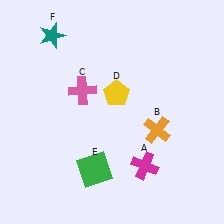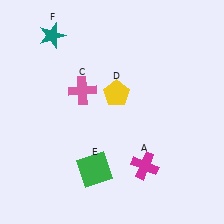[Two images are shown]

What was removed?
The orange cross (B) was removed in Image 2.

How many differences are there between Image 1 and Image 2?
There is 1 difference between the two images.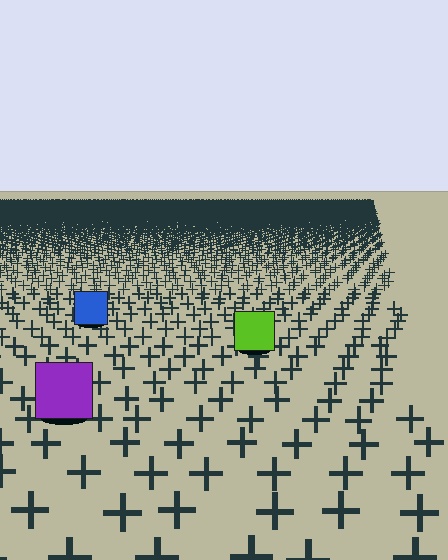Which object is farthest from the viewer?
The blue square is farthest from the viewer. It appears smaller and the ground texture around it is denser.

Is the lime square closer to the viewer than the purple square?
No. The purple square is closer — you can tell from the texture gradient: the ground texture is coarser near it.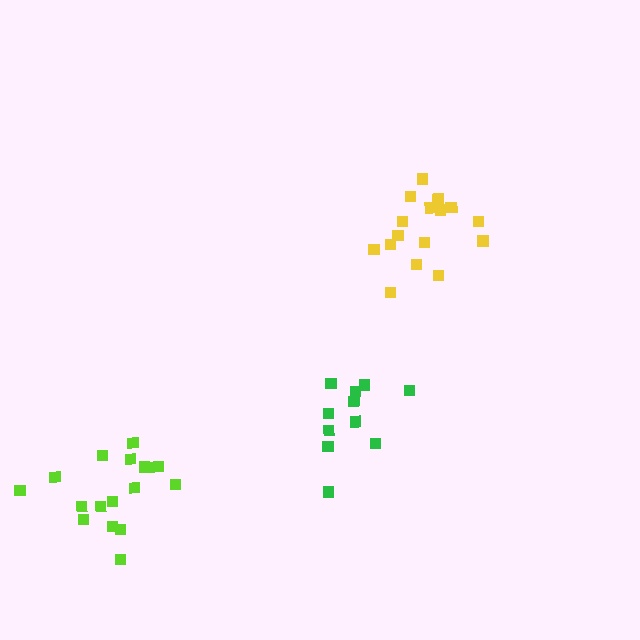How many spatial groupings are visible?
There are 3 spatial groupings.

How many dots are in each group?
Group 1: 11 dots, Group 2: 16 dots, Group 3: 17 dots (44 total).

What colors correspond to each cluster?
The clusters are colored: green, yellow, lime.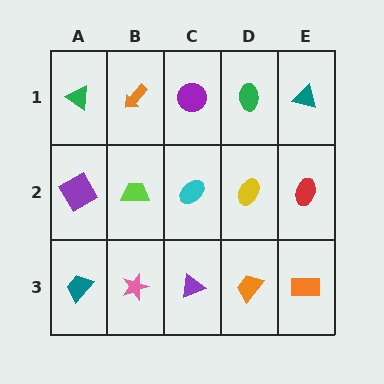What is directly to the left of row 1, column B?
A green triangle.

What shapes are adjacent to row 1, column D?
A yellow ellipse (row 2, column D), a purple circle (row 1, column C), a teal triangle (row 1, column E).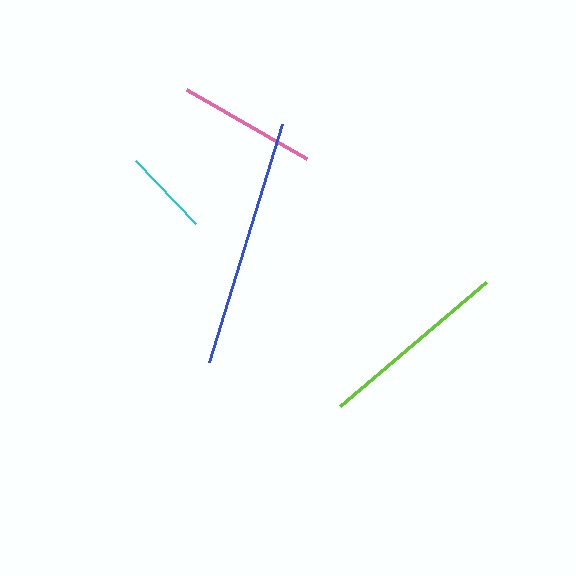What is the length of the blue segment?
The blue segment is approximately 249 pixels long.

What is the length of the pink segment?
The pink segment is approximately 139 pixels long.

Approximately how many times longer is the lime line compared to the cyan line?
The lime line is approximately 2.2 times the length of the cyan line.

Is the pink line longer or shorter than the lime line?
The lime line is longer than the pink line.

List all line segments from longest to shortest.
From longest to shortest: blue, lime, pink, cyan.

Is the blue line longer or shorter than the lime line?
The blue line is longer than the lime line.